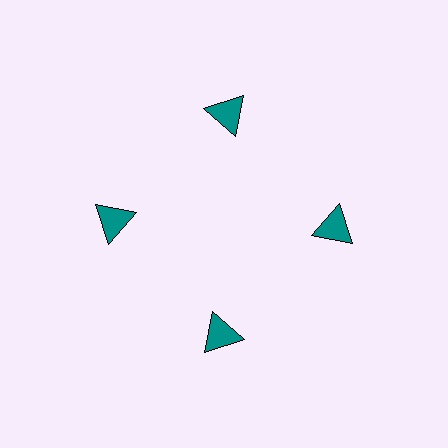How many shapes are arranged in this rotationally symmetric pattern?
There are 4 shapes, arranged in 4 groups of 1.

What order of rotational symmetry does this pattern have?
This pattern has 4-fold rotational symmetry.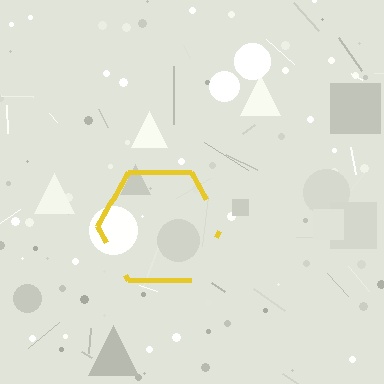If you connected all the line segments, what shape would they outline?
They would outline a hexagon.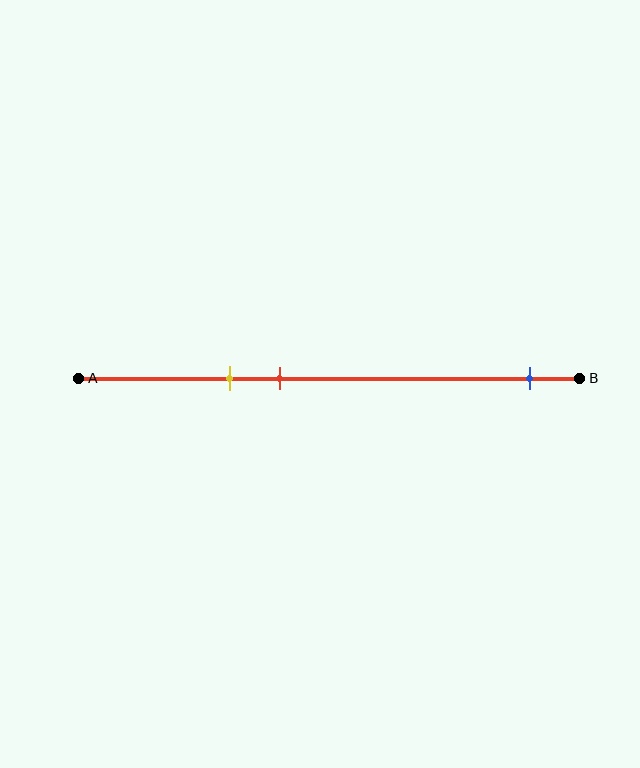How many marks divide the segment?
There are 3 marks dividing the segment.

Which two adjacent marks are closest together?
The yellow and red marks are the closest adjacent pair.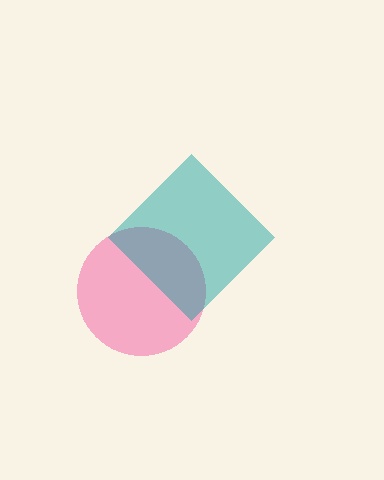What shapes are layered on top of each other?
The layered shapes are: a pink circle, a teal diamond.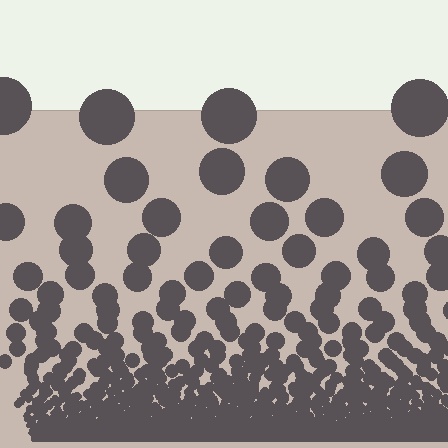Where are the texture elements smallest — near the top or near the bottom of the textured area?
Near the bottom.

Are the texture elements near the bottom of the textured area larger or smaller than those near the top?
Smaller. The gradient is inverted — elements near the bottom are smaller and denser.